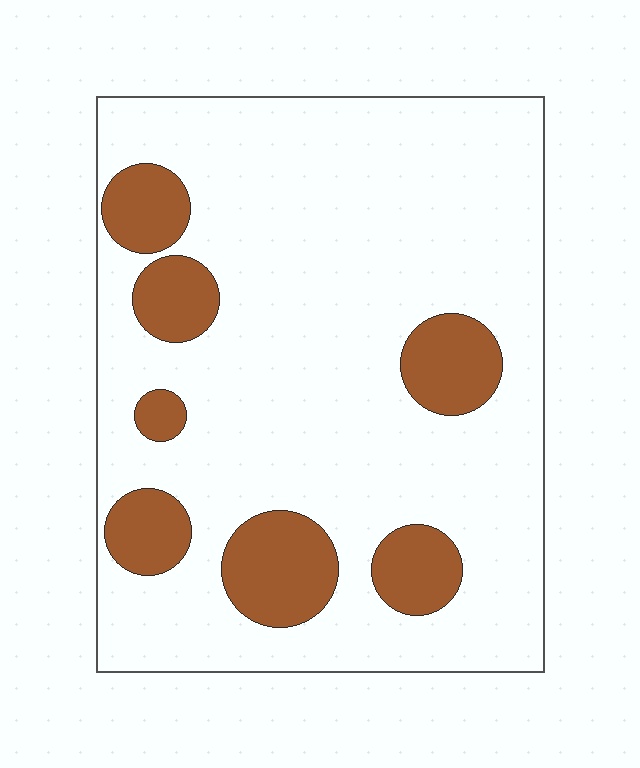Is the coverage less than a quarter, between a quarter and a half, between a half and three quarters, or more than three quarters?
Less than a quarter.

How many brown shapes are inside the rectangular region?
7.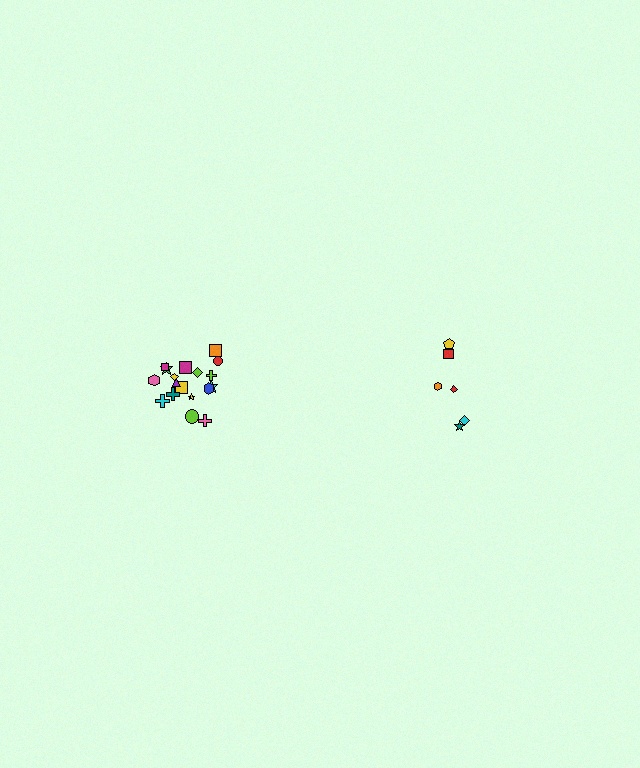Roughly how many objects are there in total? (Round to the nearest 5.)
Roughly 25 objects in total.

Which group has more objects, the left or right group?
The left group.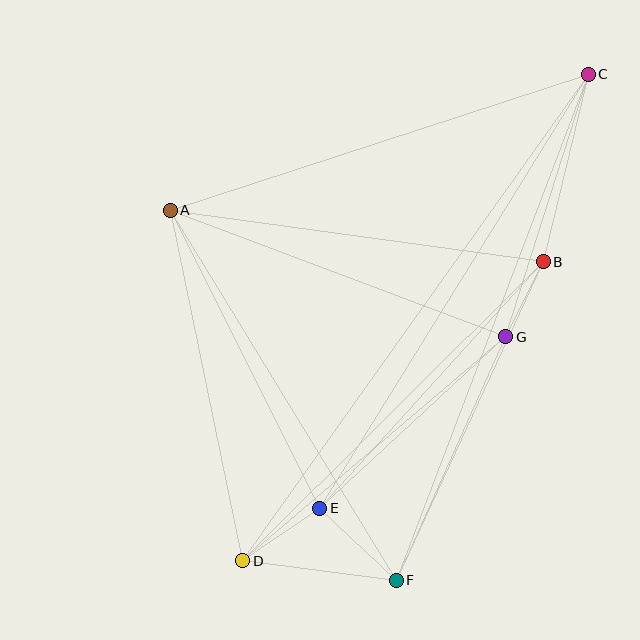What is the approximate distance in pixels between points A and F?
The distance between A and F is approximately 433 pixels.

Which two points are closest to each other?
Points B and G are closest to each other.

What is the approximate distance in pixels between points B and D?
The distance between B and D is approximately 424 pixels.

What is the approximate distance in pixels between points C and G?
The distance between C and G is approximately 275 pixels.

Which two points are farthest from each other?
Points C and D are farthest from each other.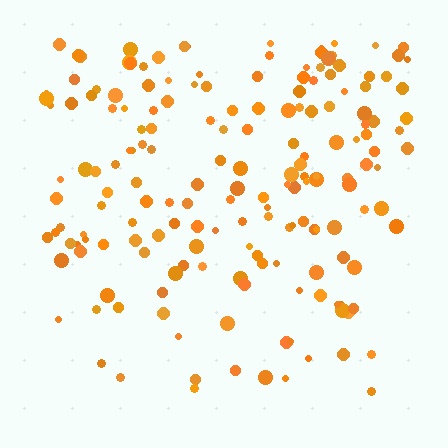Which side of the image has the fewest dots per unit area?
The bottom.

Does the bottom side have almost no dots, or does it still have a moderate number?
Still a moderate number, just noticeably fewer than the top.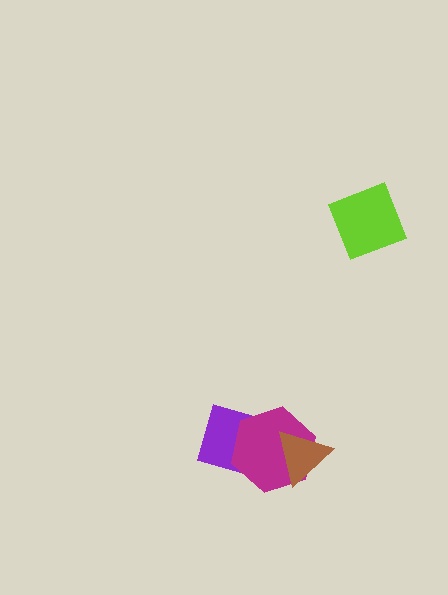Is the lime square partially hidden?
No, no other shape covers it.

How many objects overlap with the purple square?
1 object overlaps with the purple square.